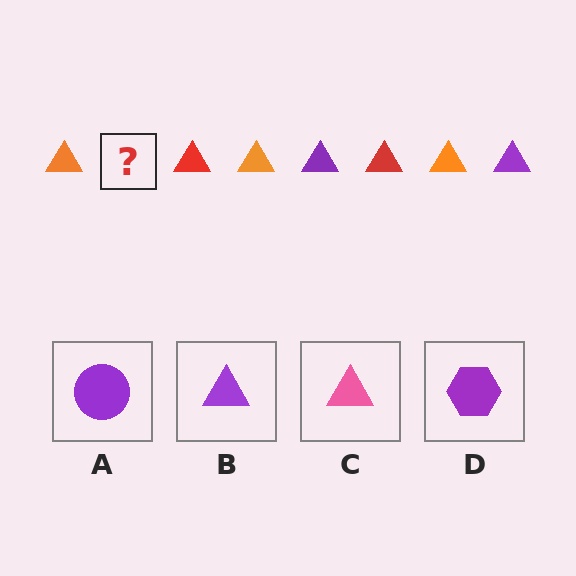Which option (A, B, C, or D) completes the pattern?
B.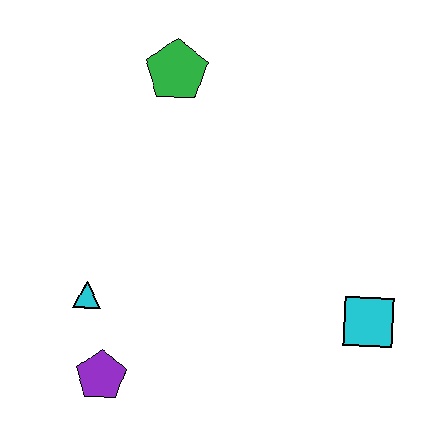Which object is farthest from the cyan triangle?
The cyan square is farthest from the cyan triangle.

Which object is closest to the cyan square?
The purple pentagon is closest to the cyan square.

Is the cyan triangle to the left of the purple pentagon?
Yes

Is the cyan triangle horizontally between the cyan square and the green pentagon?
No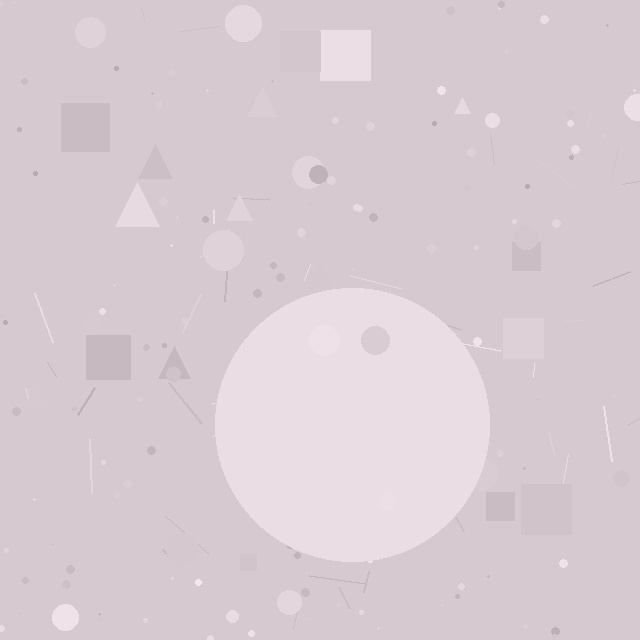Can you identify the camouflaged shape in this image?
The camouflaged shape is a circle.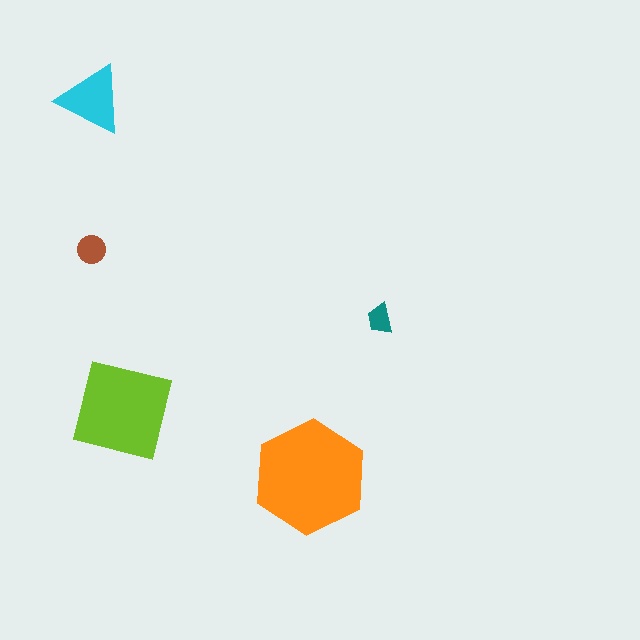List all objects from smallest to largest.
The teal trapezoid, the brown circle, the cyan triangle, the lime square, the orange hexagon.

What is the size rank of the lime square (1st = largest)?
2nd.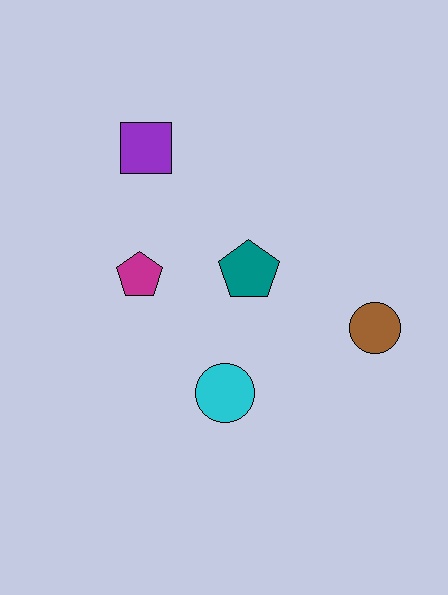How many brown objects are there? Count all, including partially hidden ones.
There is 1 brown object.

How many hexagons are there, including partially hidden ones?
There are no hexagons.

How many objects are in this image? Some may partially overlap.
There are 5 objects.